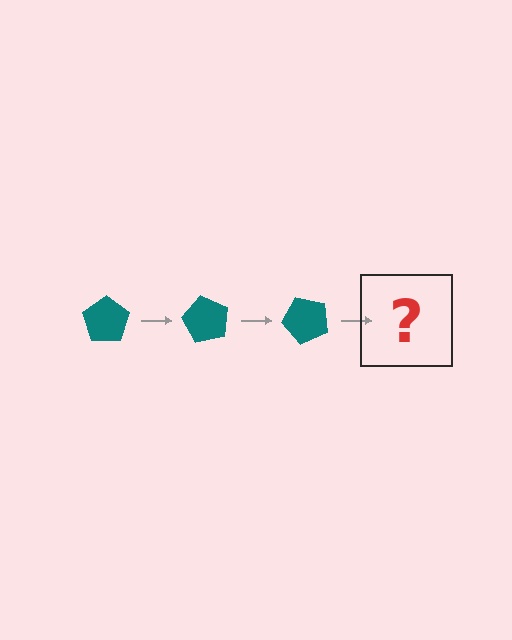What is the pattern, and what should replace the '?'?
The pattern is that the pentagon rotates 60 degrees each step. The '?' should be a teal pentagon rotated 180 degrees.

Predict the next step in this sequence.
The next step is a teal pentagon rotated 180 degrees.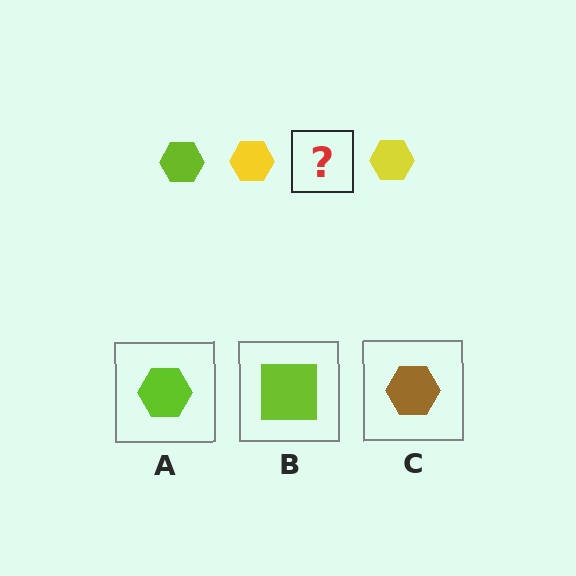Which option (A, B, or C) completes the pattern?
A.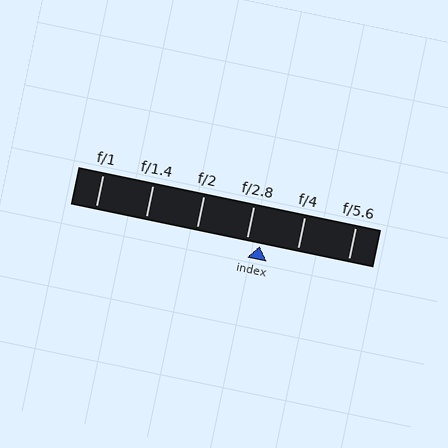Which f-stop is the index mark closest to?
The index mark is closest to f/2.8.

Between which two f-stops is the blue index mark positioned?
The index mark is between f/2.8 and f/4.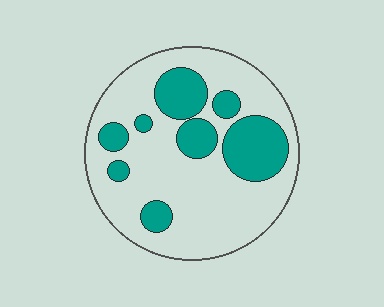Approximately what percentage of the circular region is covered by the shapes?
Approximately 25%.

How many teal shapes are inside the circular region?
8.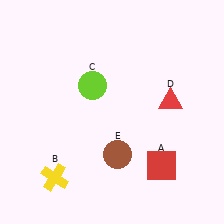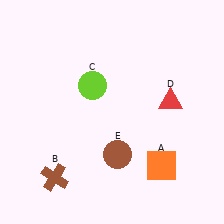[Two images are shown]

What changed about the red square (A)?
In Image 1, A is red. In Image 2, it changed to orange.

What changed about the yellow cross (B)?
In Image 1, B is yellow. In Image 2, it changed to brown.